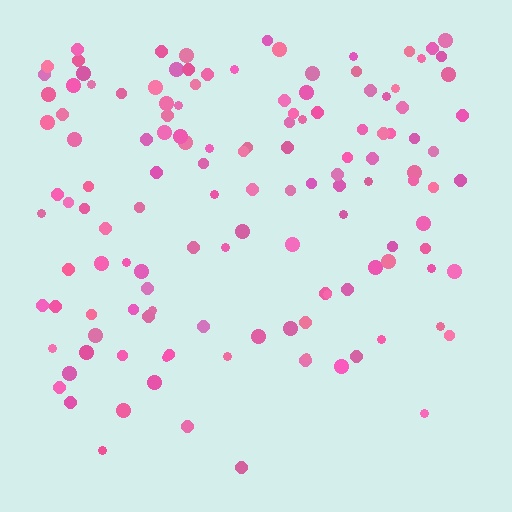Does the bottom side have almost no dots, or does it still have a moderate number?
Still a moderate number, just noticeably fewer than the top.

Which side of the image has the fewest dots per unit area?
The bottom.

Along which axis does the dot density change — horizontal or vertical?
Vertical.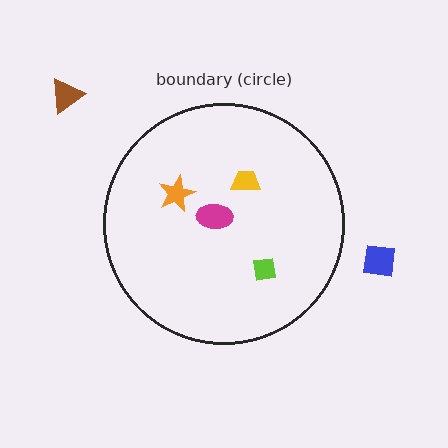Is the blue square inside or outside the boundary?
Outside.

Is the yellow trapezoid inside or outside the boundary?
Inside.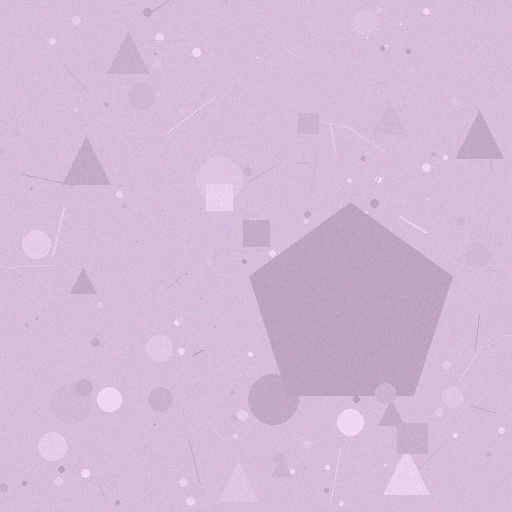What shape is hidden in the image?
A pentagon is hidden in the image.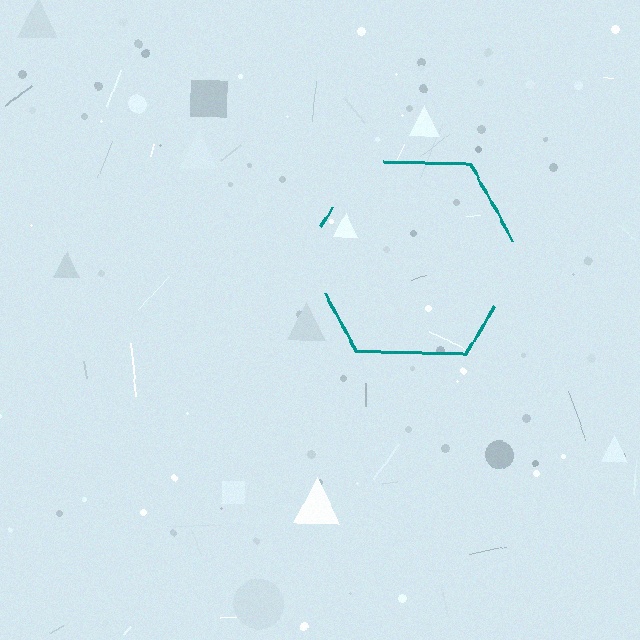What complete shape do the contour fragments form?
The contour fragments form a hexagon.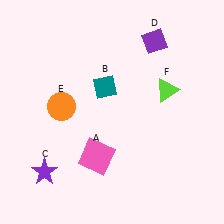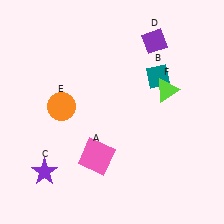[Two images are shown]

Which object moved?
The teal diamond (B) moved right.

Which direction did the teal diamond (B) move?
The teal diamond (B) moved right.